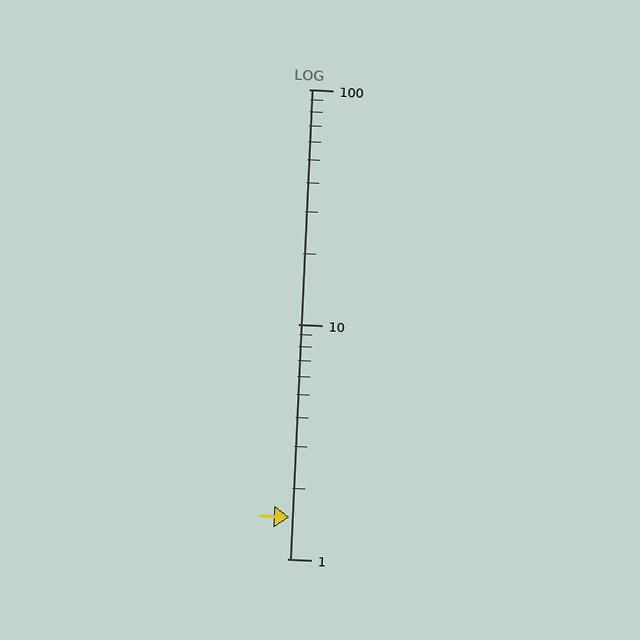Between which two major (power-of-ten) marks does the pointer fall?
The pointer is between 1 and 10.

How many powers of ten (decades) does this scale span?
The scale spans 2 decades, from 1 to 100.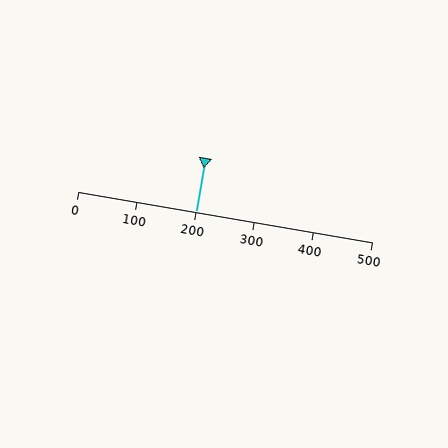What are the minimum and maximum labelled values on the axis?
The axis runs from 0 to 500.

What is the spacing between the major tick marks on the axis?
The major ticks are spaced 100 apart.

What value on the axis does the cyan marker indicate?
The marker indicates approximately 200.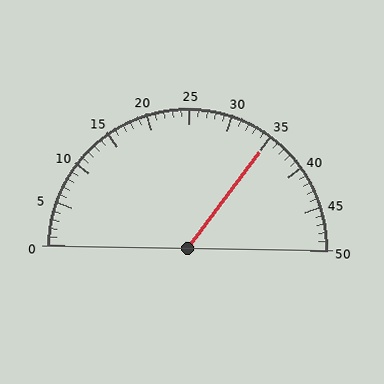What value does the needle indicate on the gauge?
The needle indicates approximately 35.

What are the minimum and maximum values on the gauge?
The gauge ranges from 0 to 50.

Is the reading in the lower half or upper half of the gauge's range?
The reading is in the upper half of the range (0 to 50).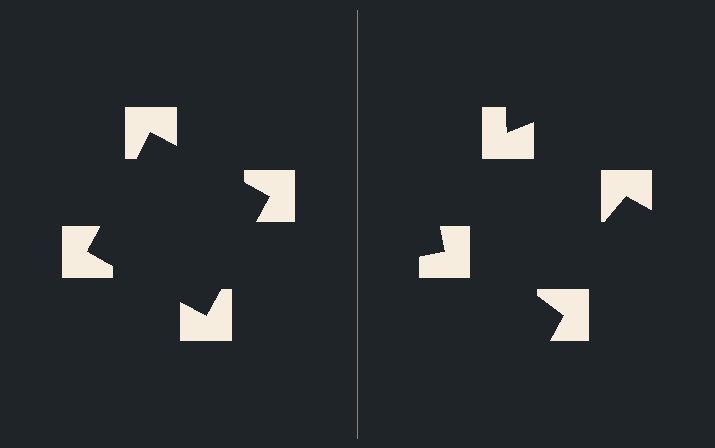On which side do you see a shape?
An illusory square appears on the left side. On the right side the wedge cuts are rotated, so no coherent shape forms.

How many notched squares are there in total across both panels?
8 — 4 on each side.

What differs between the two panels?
The notched squares are positioned identically on both sides; only the wedge orientations differ. On the left they align to a square; on the right they are misaligned.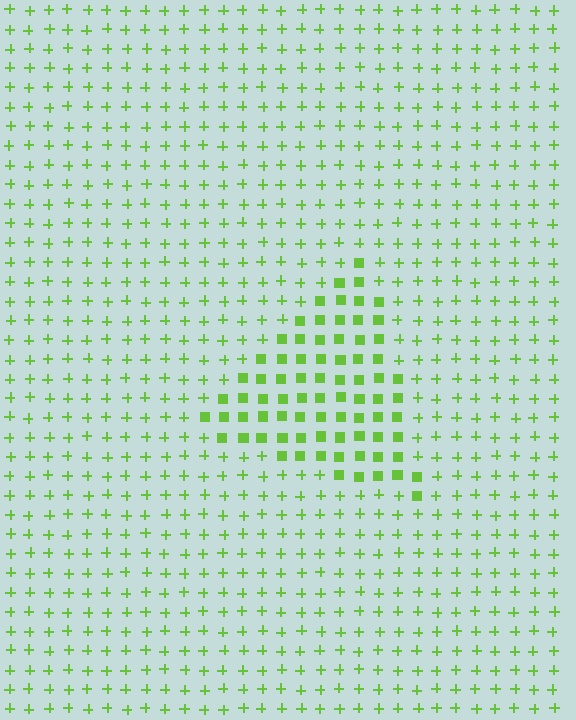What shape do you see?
I see a triangle.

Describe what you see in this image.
The image is filled with small lime elements arranged in a uniform grid. A triangle-shaped region contains squares, while the surrounding area contains plus signs. The boundary is defined purely by the change in element shape.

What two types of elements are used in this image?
The image uses squares inside the triangle region and plus signs outside it.